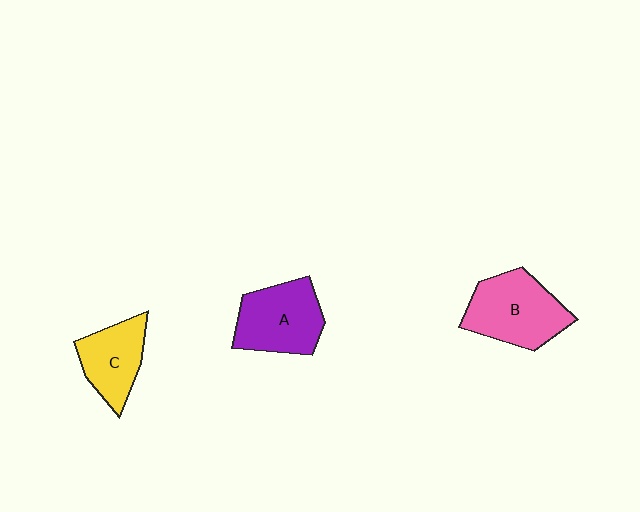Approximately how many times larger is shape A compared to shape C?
Approximately 1.3 times.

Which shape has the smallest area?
Shape C (yellow).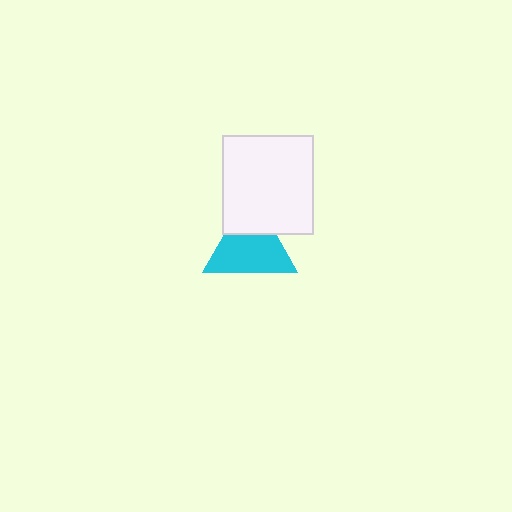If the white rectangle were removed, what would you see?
You would see the complete cyan triangle.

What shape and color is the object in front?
The object in front is a white rectangle.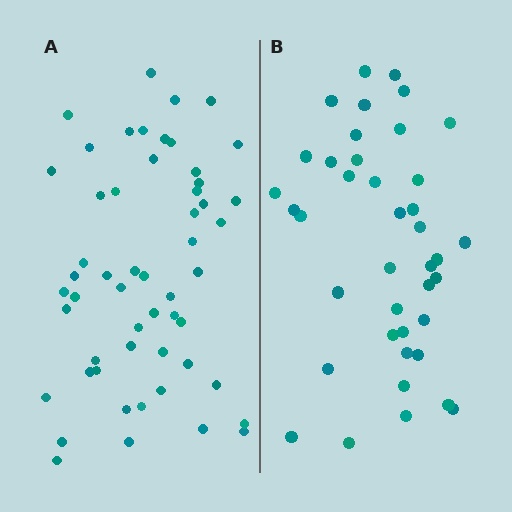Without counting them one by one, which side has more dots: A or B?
Region A (the left region) has more dots.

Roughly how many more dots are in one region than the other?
Region A has approximately 15 more dots than region B.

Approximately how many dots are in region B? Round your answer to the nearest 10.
About 40 dots.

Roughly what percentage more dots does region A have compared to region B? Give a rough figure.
About 35% more.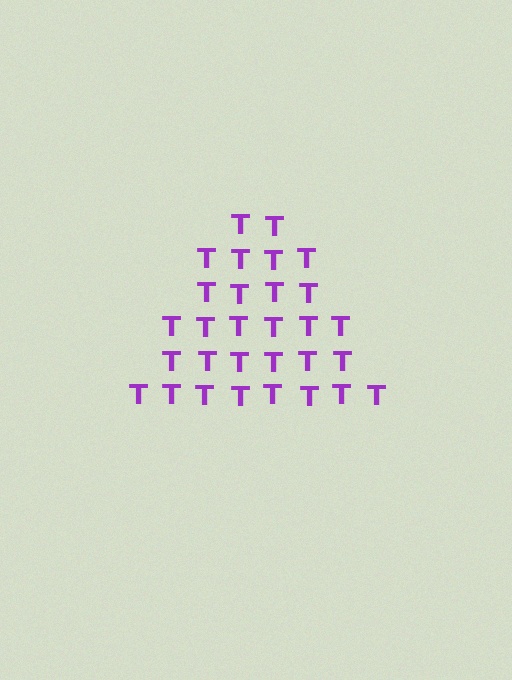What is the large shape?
The large shape is a triangle.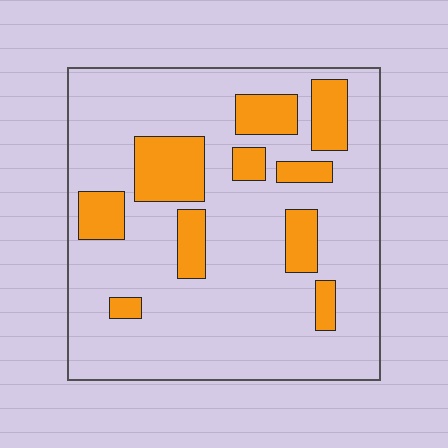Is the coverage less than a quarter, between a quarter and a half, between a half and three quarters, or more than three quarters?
Less than a quarter.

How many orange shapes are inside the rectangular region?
10.